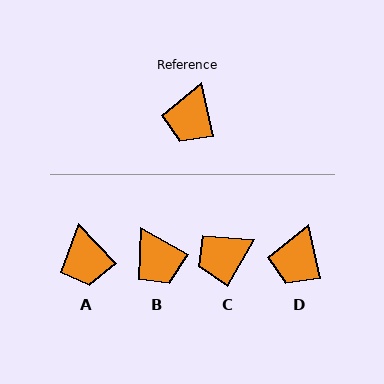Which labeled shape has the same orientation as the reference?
D.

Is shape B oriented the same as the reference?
No, it is off by about 48 degrees.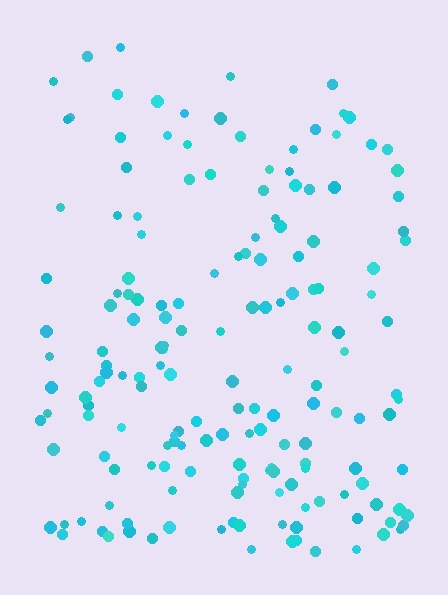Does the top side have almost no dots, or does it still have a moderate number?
Still a moderate number, just noticeably fewer than the bottom.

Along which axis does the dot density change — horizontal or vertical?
Vertical.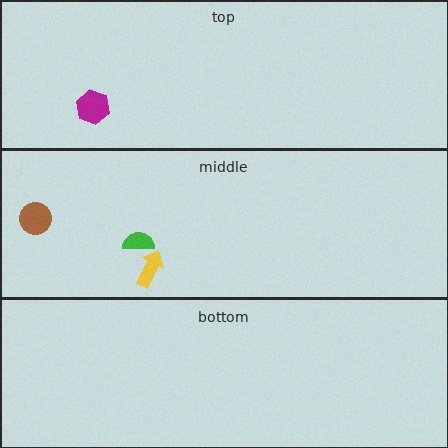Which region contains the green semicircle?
The middle region.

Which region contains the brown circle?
The middle region.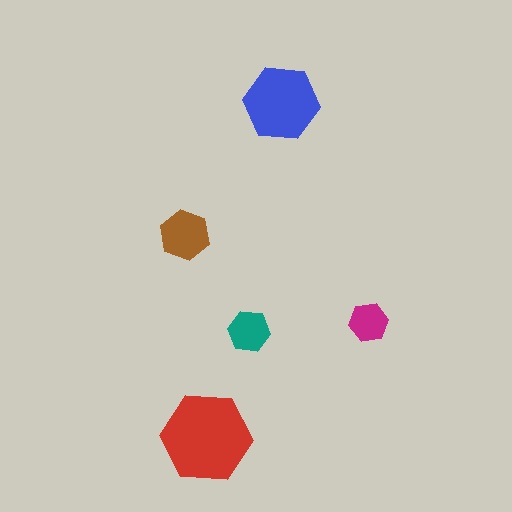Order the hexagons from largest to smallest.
the red one, the blue one, the brown one, the teal one, the magenta one.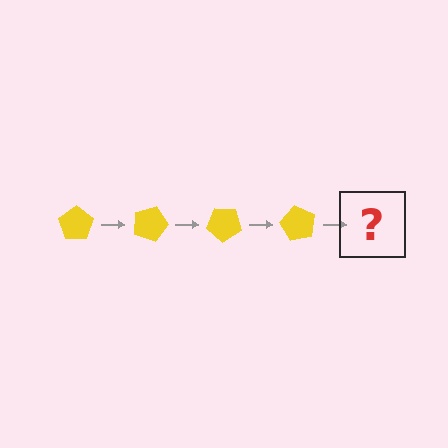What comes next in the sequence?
The next element should be a yellow pentagon rotated 80 degrees.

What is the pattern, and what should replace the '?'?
The pattern is that the pentagon rotates 20 degrees each step. The '?' should be a yellow pentagon rotated 80 degrees.